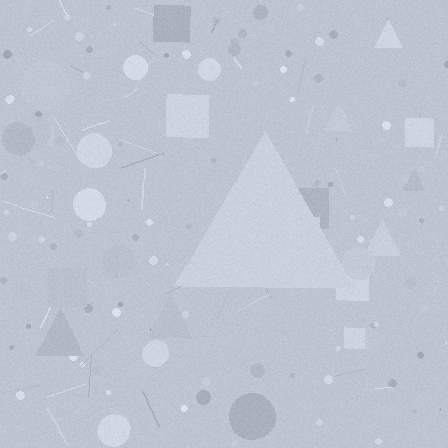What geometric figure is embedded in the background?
A triangle is embedded in the background.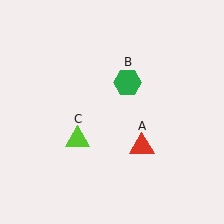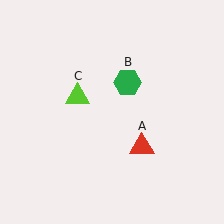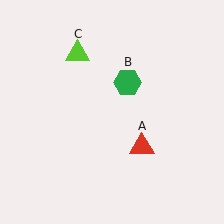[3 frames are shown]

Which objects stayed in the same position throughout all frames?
Red triangle (object A) and green hexagon (object B) remained stationary.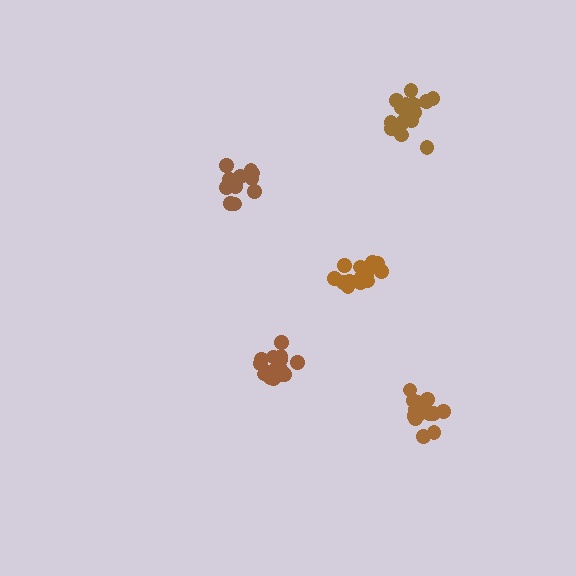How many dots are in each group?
Group 1: 16 dots, Group 2: 11 dots, Group 3: 16 dots, Group 4: 15 dots, Group 5: 15 dots (73 total).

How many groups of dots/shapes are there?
There are 5 groups.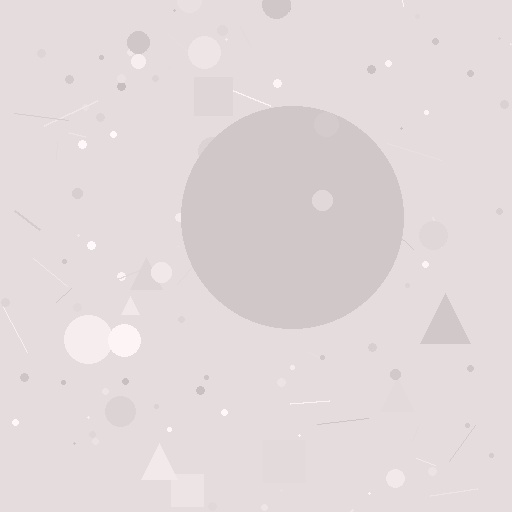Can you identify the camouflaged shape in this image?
The camouflaged shape is a circle.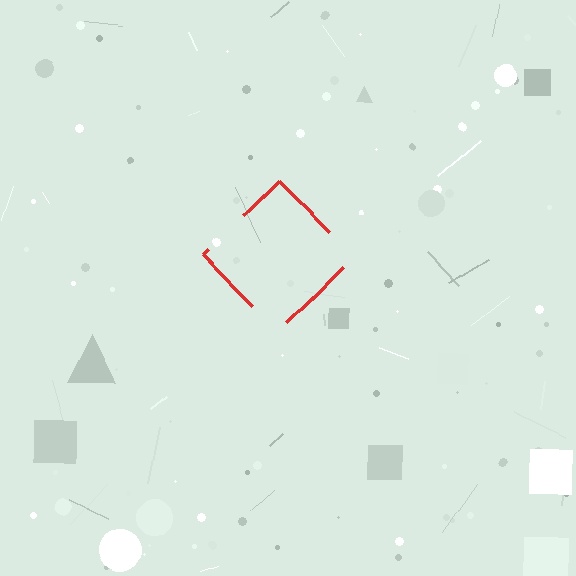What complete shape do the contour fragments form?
The contour fragments form a diamond.